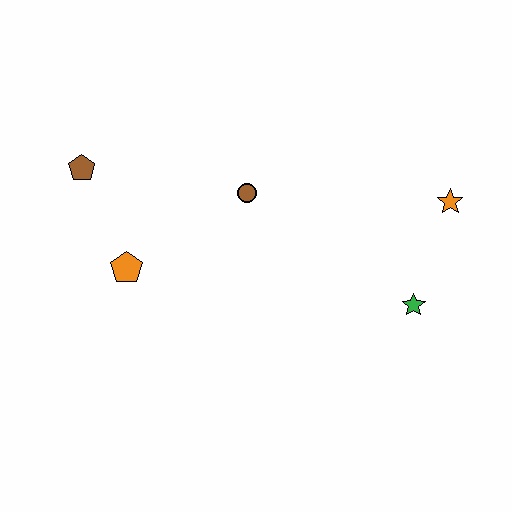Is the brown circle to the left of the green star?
Yes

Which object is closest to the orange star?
The green star is closest to the orange star.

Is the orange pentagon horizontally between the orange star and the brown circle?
No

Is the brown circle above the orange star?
Yes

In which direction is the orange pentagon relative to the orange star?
The orange pentagon is to the left of the orange star.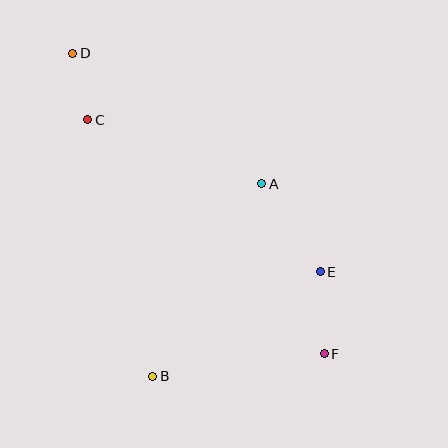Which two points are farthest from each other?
Points D and F are farthest from each other.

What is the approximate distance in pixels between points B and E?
The distance between B and E is approximately 197 pixels.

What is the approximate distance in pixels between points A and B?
The distance between A and B is approximately 221 pixels.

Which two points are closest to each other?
Points C and D are closest to each other.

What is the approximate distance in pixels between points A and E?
The distance between A and E is approximately 106 pixels.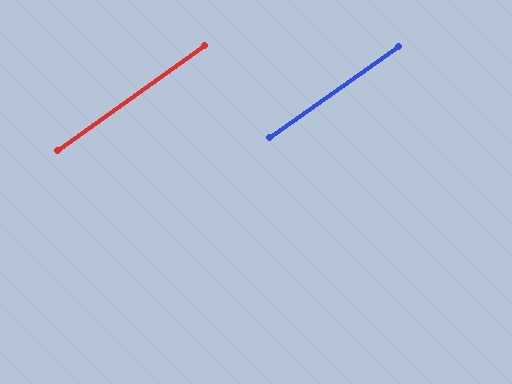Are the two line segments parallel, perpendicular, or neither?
Parallel — their directions differ by only 0.5°.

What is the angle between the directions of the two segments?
Approximately 1 degree.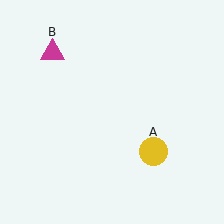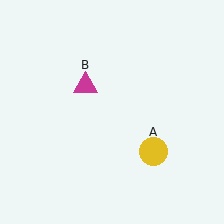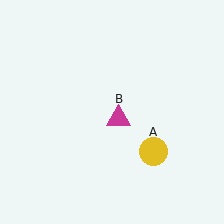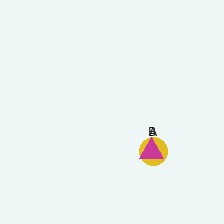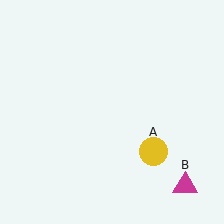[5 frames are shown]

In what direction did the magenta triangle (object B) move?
The magenta triangle (object B) moved down and to the right.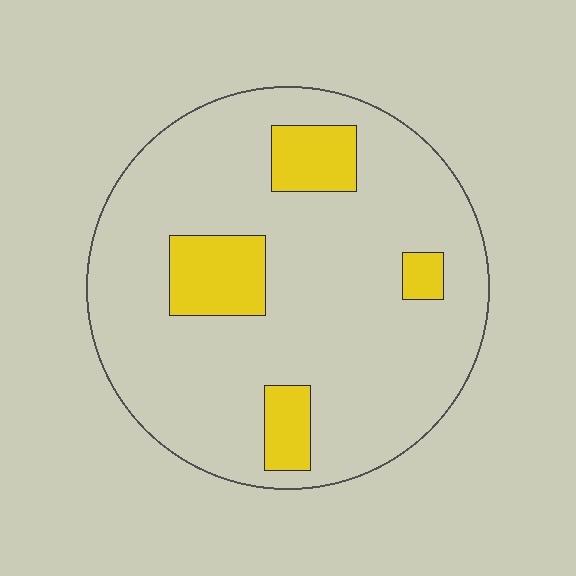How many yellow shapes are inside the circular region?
4.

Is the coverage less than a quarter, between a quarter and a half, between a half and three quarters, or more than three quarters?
Less than a quarter.